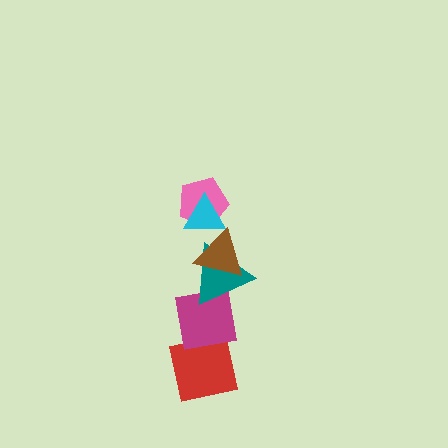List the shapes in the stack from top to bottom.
From top to bottom: the cyan triangle, the pink pentagon, the brown triangle, the teal triangle, the magenta square, the red square.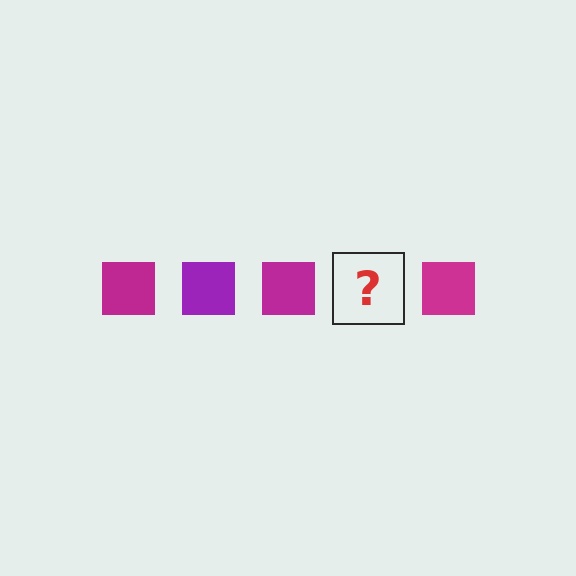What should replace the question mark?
The question mark should be replaced with a purple square.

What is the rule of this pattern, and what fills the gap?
The rule is that the pattern cycles through magenta, purple squares. The gap should be filled with a purple square.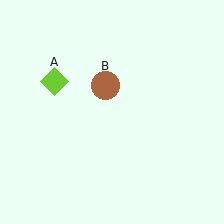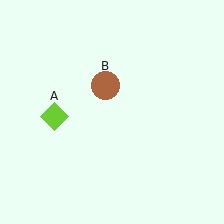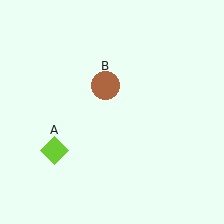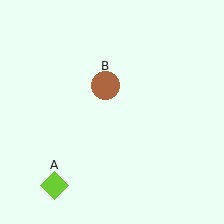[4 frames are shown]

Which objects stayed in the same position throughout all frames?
Brown circle (object B) remained stationary.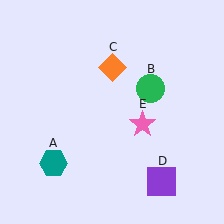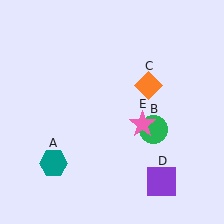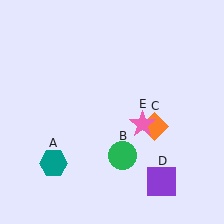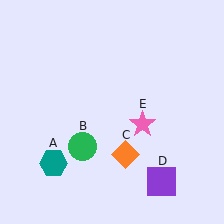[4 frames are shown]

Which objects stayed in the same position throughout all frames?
Teal hexagon (object A) and purple square (object D) and pink star (object E) remained stationary.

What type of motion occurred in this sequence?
The green circle (object B), orange diamond (object C) rotated clockwise around the center of the scene.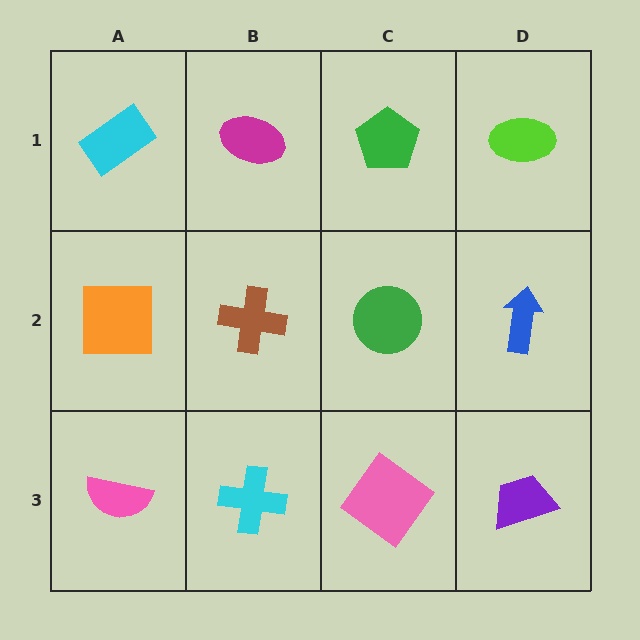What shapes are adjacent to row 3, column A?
An orange square (row 2, column A), a cyan cross (row 3, column B).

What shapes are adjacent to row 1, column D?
A blue arrow (row 2, column D), a green pentagon (row 1, column C).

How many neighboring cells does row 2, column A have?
3.